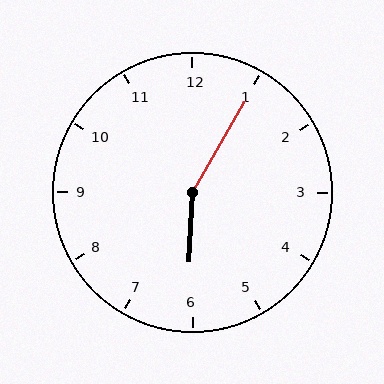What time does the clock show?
6:05.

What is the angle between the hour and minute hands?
Approximately 152 degrees.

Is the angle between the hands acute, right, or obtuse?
It is obtuse.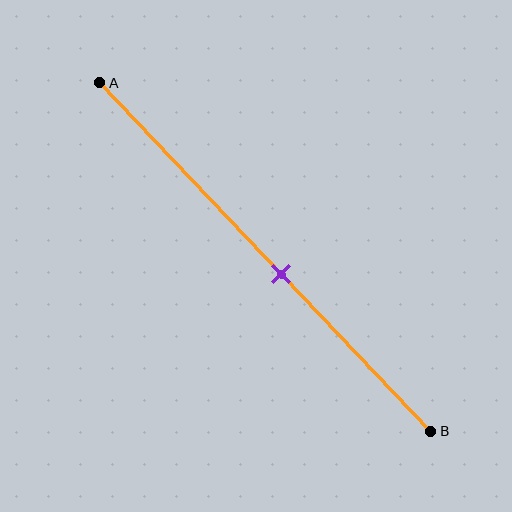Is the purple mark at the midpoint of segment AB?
No, the mark is at about 55% from A, not at the 50% midpoint.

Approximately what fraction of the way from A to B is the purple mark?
The purple mark is approximately 55% of the way from A to B.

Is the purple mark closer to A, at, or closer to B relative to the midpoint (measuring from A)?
The purple mark is closer to point B than the midpoint of segment AB.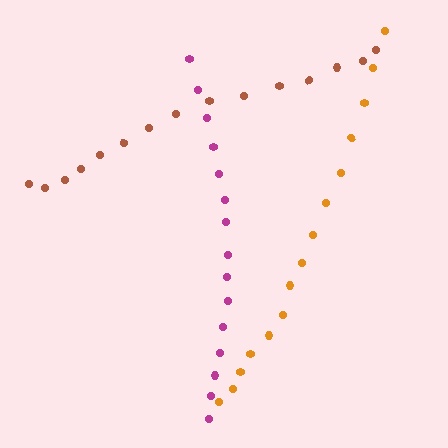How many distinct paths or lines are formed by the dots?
There are 3 distinct paths.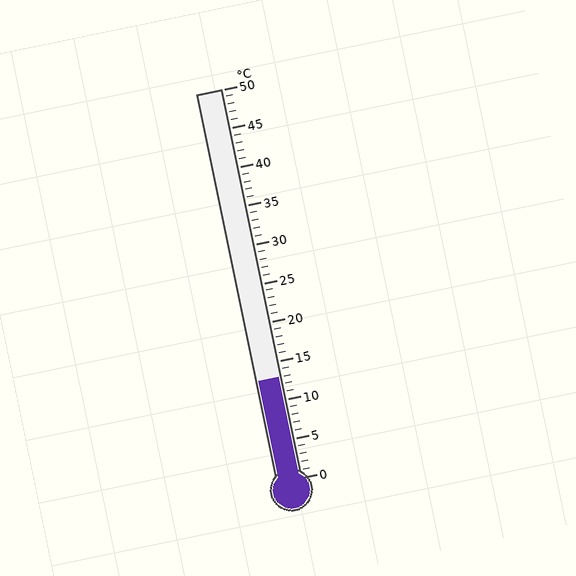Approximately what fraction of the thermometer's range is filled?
The thermometer is filled to approximately 25% of its range.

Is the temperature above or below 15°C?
The temperature is below 15°C.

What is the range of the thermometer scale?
The thermometer scale ranges from 0°C to 50°C.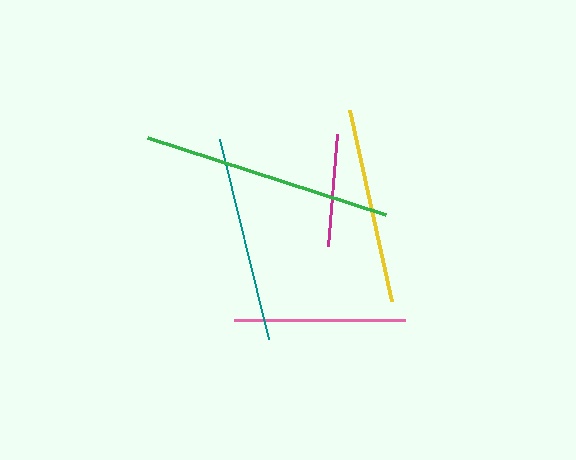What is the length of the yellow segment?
The yellow segment is approximately 195 pixels long.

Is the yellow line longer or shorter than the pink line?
The yellow line is longer than the pink line.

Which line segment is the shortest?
The magenta line is the shortest at approximately 112 pixels.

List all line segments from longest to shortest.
From longest to shortest: green, teal, yellow, pink, magenta.